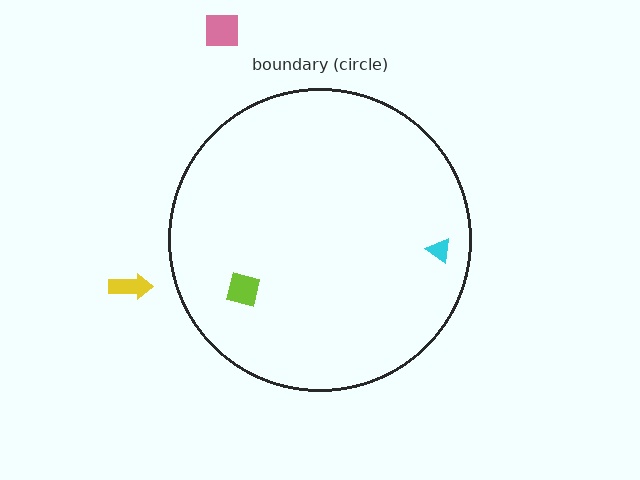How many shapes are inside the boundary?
2 inside, 2 outside.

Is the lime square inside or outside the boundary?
Inside.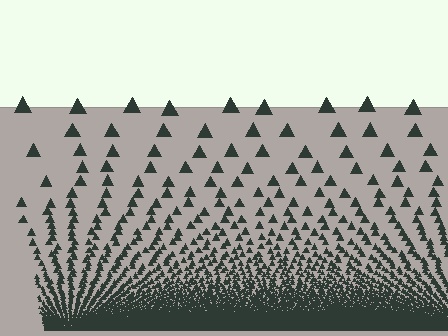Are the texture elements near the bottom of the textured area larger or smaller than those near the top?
Smaller. The gradient is inverted — elements near the bottom are smaller and denser.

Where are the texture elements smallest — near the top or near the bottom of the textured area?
Near the bottom.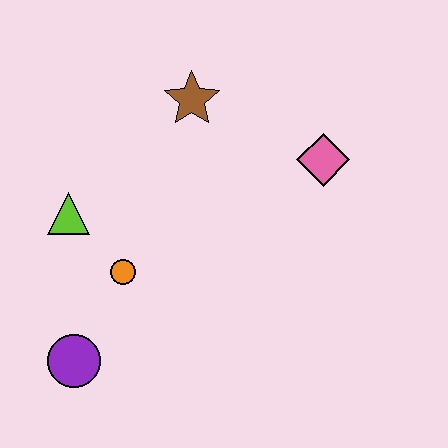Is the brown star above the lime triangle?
Yes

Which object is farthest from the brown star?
The purple circle is farthest from the brown star.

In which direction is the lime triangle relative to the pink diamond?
The lime triangle is to the left of the pink diamond.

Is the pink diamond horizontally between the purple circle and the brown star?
No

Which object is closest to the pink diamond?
The brown star is closest to the pink diamond.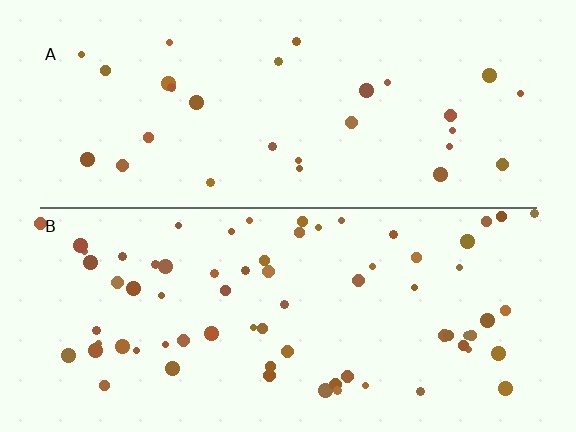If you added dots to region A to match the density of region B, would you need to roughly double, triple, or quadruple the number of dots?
Approximately double.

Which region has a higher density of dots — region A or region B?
B (the bottom).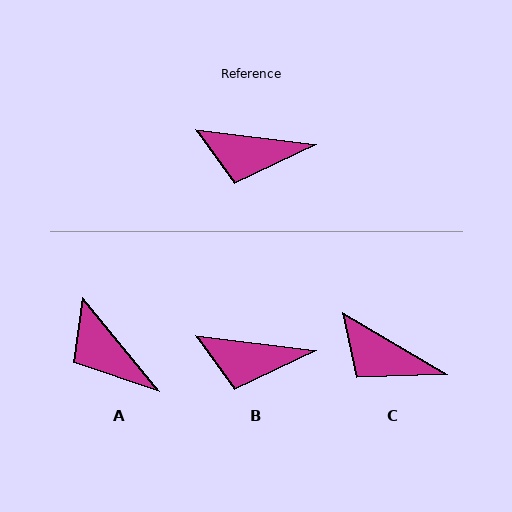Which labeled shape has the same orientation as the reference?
B.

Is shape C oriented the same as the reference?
No, it is off by about 23 degrees.